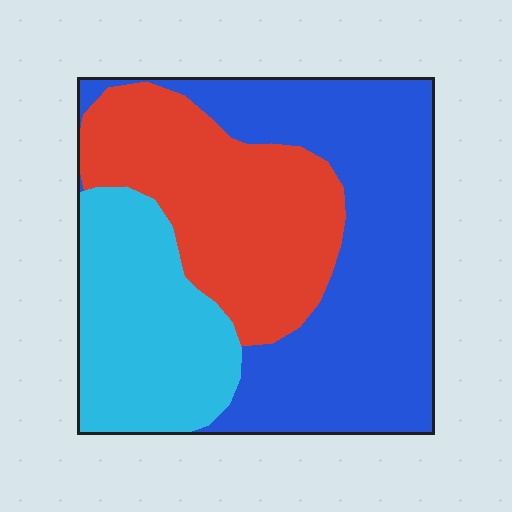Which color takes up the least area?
Cyan, at roughly 25%.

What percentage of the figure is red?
Red covers 31% of the figure.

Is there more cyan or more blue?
Blue.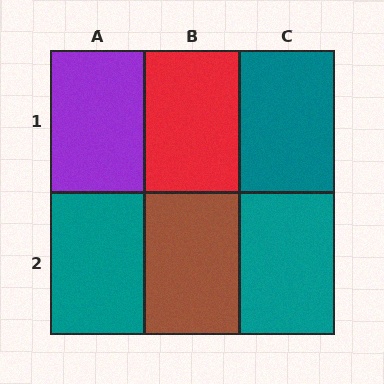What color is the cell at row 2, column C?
Teal.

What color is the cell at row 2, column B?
Brown.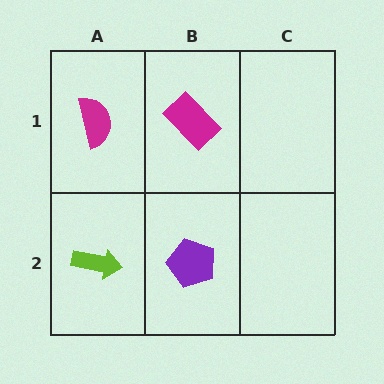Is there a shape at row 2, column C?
No, that cell is empty.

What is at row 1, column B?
A magenta rectangle.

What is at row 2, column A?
A lime arrow.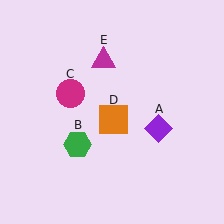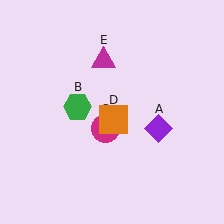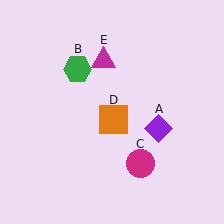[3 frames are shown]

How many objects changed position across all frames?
2 objects changed position: green hexagon (object B), magenta circle (object C).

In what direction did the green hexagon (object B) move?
The green hexagon (object B) moved up.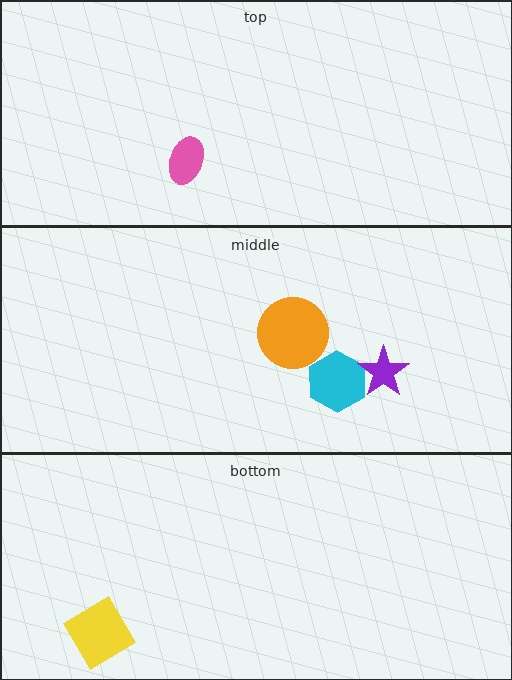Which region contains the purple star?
The middle region.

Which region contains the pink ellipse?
The top region.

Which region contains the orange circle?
The middle region.